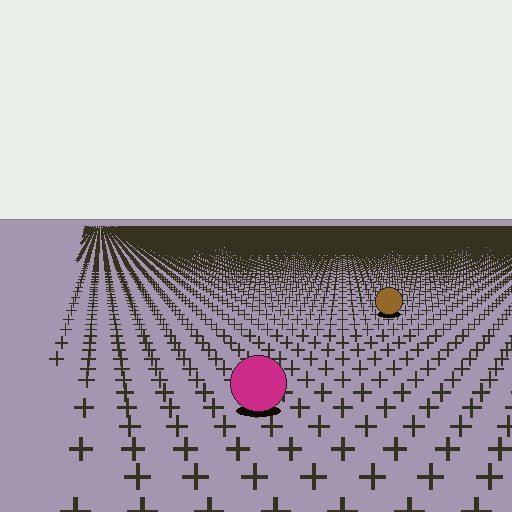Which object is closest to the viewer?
The magenta circle is closest. The texture marks near it are larger and more spread out.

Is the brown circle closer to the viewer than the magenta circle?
No. The magenta circle is closer — you can tell from the texture gradient: the ground texture is coarser near it.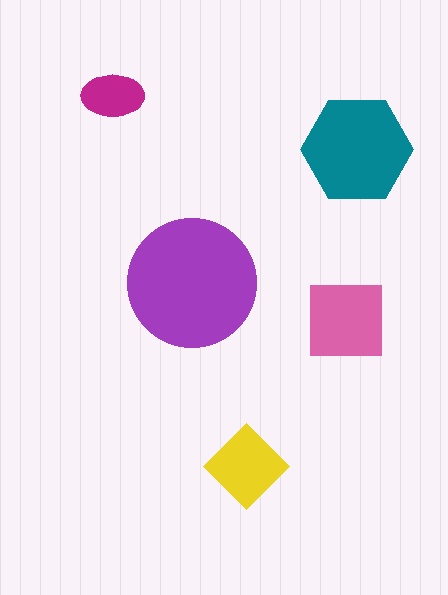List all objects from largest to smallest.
The purple circle, the teal hexagon, the pink square, the yellow diamond, the magenta ellipse.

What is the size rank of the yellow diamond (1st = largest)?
4th.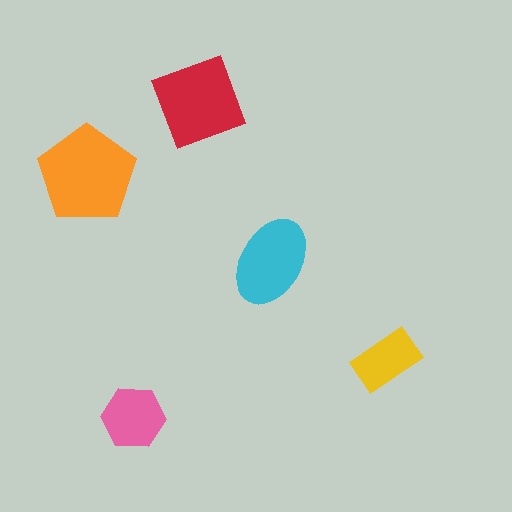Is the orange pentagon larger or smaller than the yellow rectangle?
Larger.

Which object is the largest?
The orange pentagon.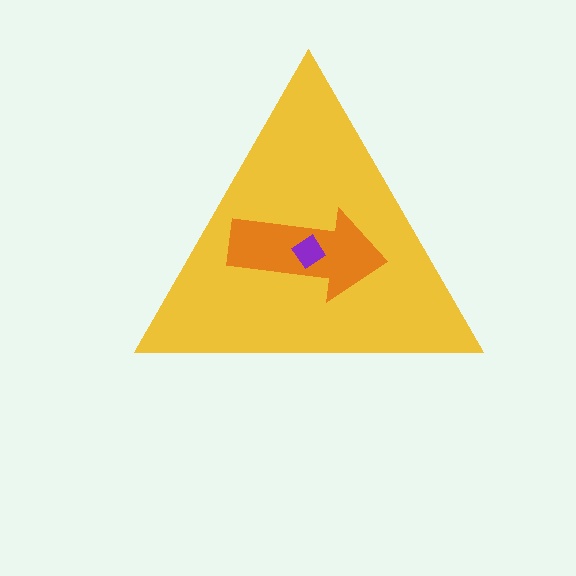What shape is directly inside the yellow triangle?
The orange arrow.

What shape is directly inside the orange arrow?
The purple diamond.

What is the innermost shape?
The purple diamond.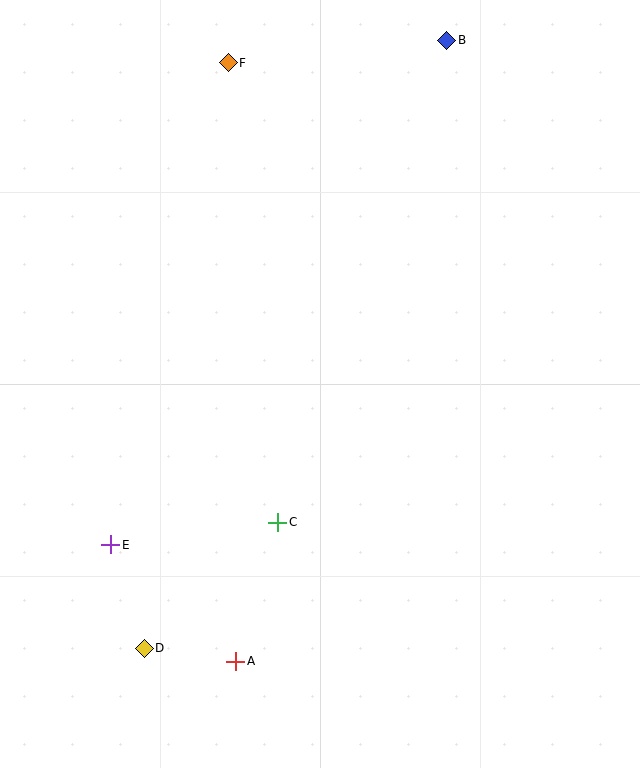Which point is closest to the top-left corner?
Point F is closest to the top-left corner.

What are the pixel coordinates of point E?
Point E is at (111, 545).